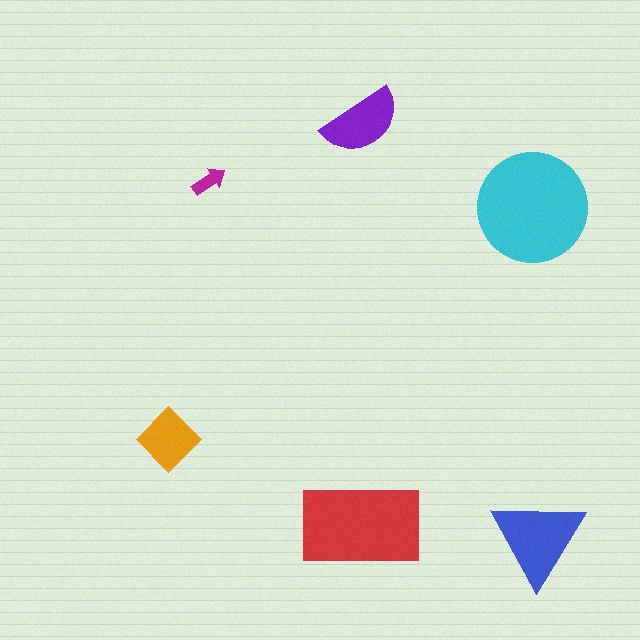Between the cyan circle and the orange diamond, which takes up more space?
The cyan circle.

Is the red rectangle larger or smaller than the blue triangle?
Larger.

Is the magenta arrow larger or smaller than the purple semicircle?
Smaller.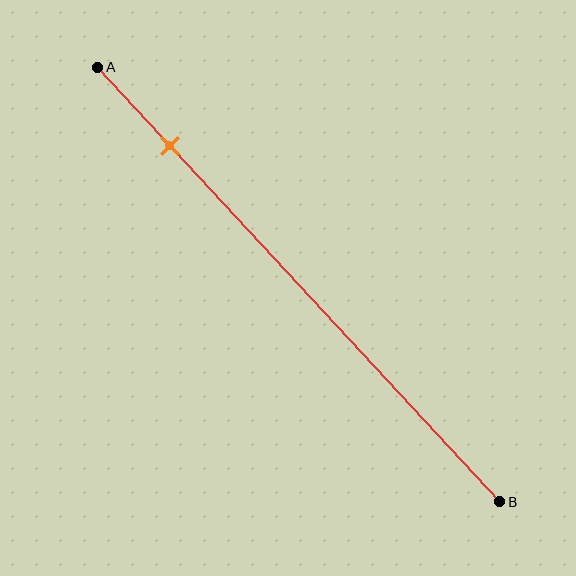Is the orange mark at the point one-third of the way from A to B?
No, the mark is at about 20% from A, not at the 33% one-third point.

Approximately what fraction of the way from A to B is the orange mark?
The orange mark is approximately 20% of the way from A to B.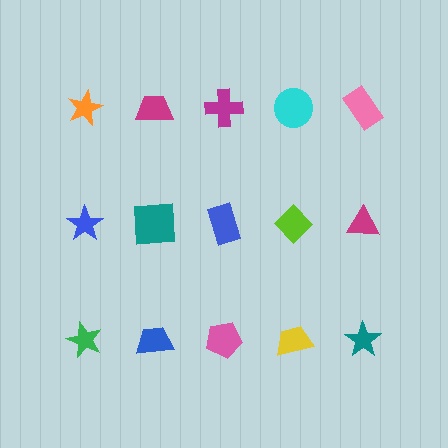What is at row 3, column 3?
A pink pentagon.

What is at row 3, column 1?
A green star.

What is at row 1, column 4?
A cyan circle.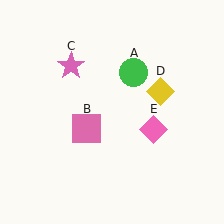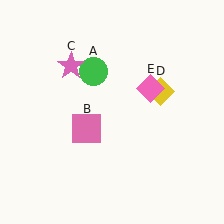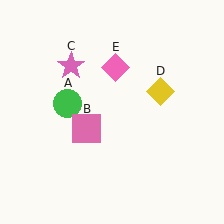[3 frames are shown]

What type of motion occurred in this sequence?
The green circle (object A), pink diamond (object E) rotated counterclockwise around the center of the scene.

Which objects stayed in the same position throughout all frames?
Pink square (object B) and pink star (object C) and yellow diamond (object D) remained stationary.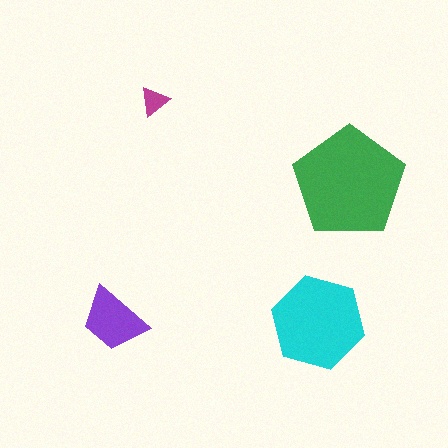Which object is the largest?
The green pentagon.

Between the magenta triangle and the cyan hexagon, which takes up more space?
The cyan hexagon.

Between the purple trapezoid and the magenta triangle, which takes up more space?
The purple trapezoid.